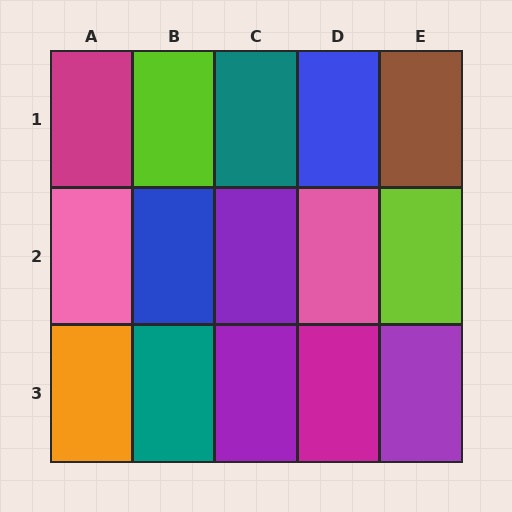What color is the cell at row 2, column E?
Lime.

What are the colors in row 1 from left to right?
Magenta, lime, teal, blue, brown.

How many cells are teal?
2 cells are teal.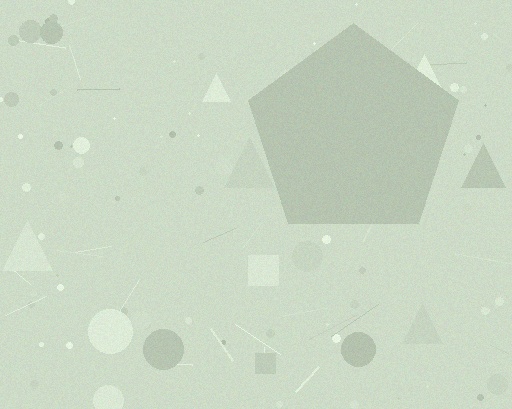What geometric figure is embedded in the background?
A pentagon is embedded in the background.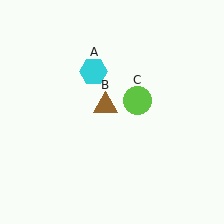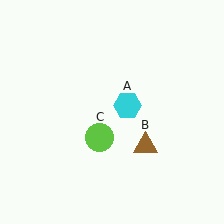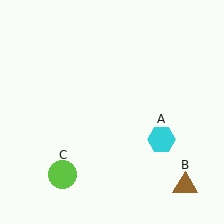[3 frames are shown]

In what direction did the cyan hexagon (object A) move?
The cyan hexagon (object A) moved down and to the right.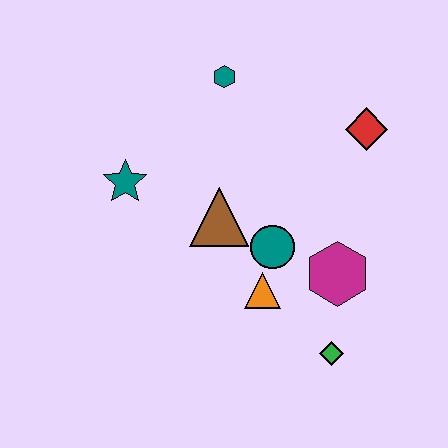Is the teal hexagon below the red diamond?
No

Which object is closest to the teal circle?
The orange triangle is closest to the teal circle.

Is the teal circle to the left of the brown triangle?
No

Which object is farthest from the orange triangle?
The teal hexagon is farthest from the orange triangle.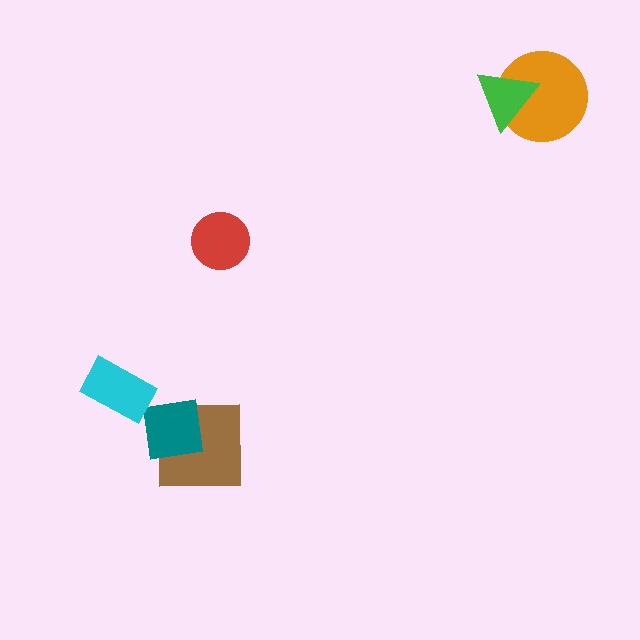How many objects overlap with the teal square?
1 object overlaps with the teal square.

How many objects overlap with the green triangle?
1 object overlaps with the green triangle.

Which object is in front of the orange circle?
The green triangle is in front of the orange circle.